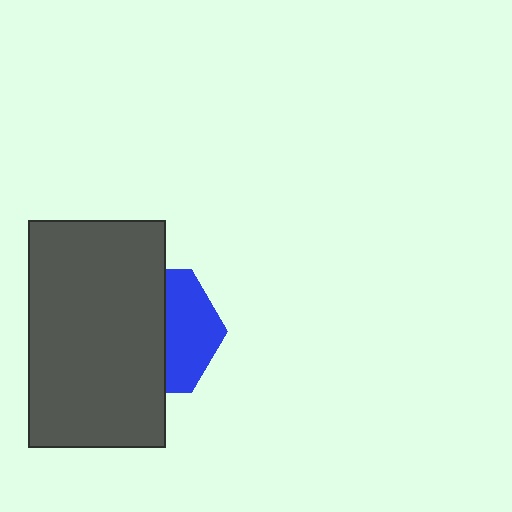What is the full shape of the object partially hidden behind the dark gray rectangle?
The partially hidden object is a blue hexagon.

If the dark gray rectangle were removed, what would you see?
You would see the complete blue hexagon.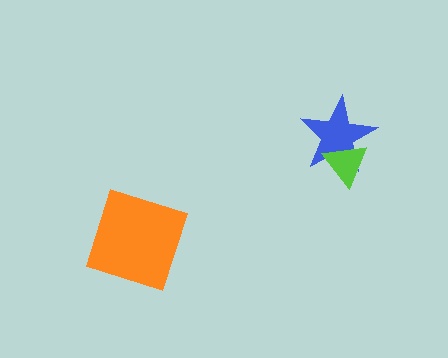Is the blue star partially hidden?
Yes, it is partially covered by another shape.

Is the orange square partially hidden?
No, no other shape covers it.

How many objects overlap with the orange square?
0 objects overlap with the orange square.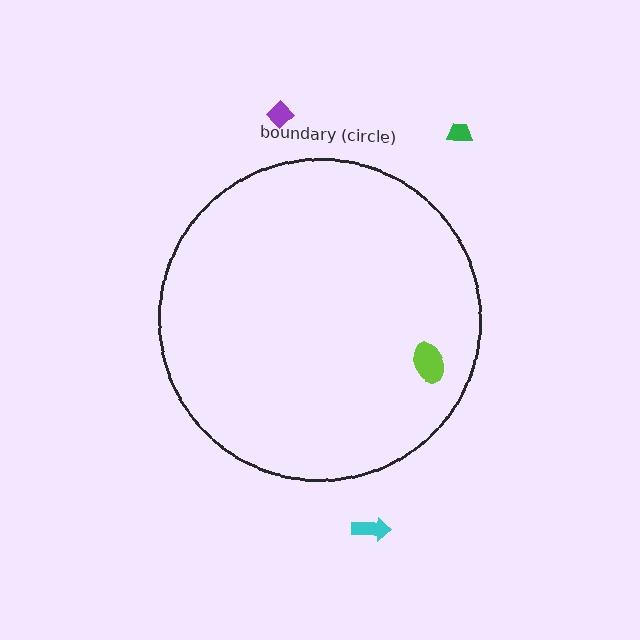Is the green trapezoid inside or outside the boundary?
Outside.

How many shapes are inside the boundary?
1 inside, 3 outside.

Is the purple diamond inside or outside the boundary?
Outside.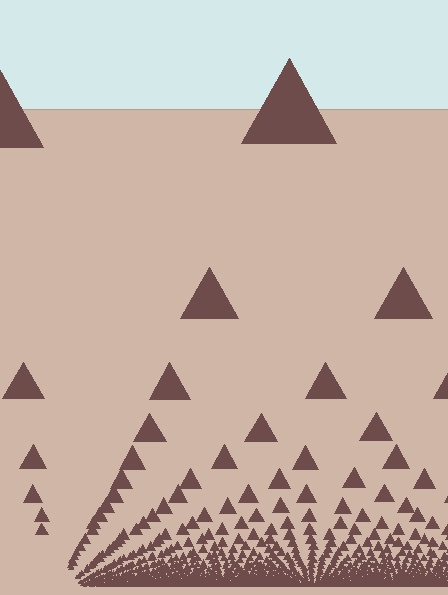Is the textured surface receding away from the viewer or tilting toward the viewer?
The surface appears to tilt toward the viewer. Texture elements get larger and sparser toward the top.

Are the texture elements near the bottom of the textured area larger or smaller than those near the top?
Smaller. The gradient is inverted — elements near the bottom are smaller and denser.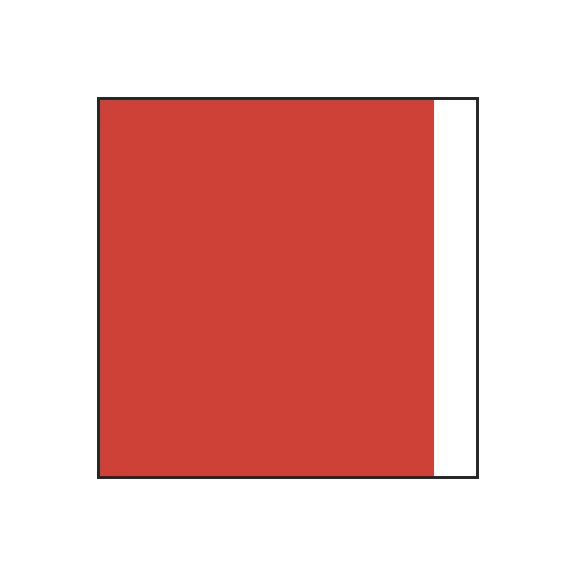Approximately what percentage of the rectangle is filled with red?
Approximately 90%.